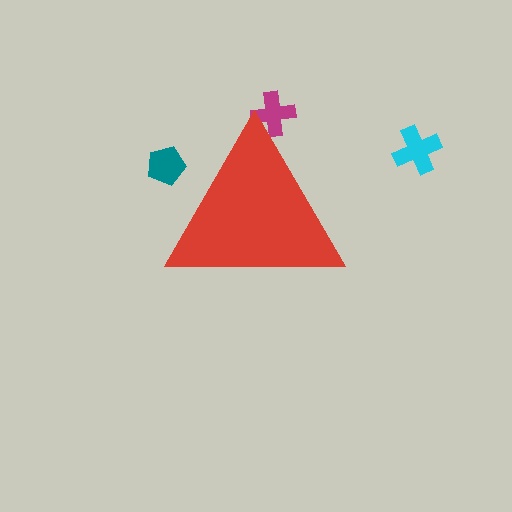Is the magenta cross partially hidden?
Yes, the magenta cross is partially hidden behind the red triangle.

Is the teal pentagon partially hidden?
Yes, the teal pentagon is partially hidden behind the red triangle.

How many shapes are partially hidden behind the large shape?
2 shapes are partially hidden.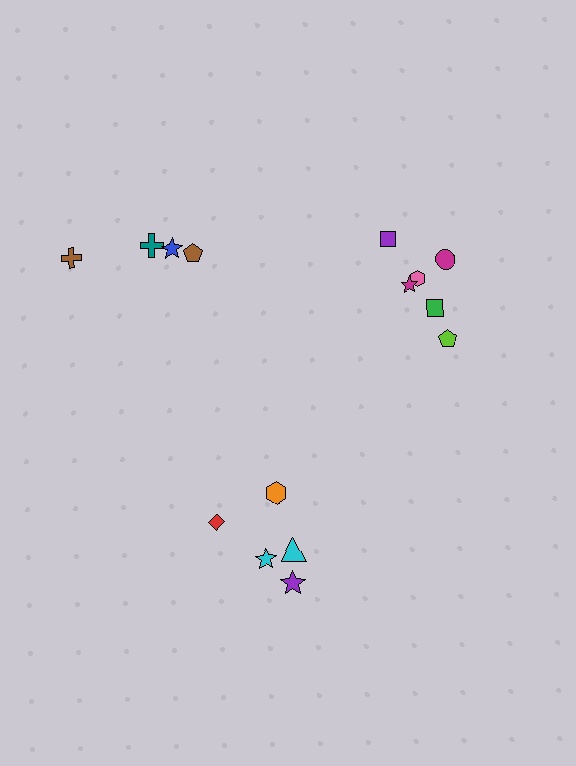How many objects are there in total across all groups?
There are 15 objects.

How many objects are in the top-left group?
There are 4 objects.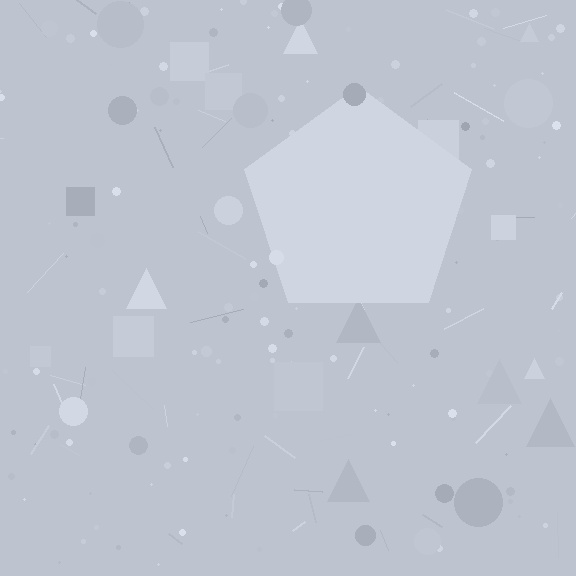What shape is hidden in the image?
A pentagon is hidden in the image.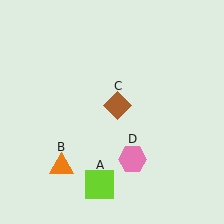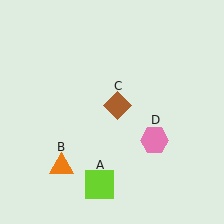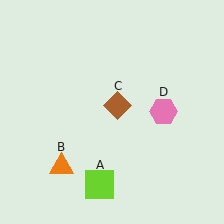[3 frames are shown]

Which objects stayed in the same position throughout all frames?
Lime square (object A) and orange triangle (object B) and brown diamond (object C) remained stationary.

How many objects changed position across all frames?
1 object changed position: pink hexagon (object D).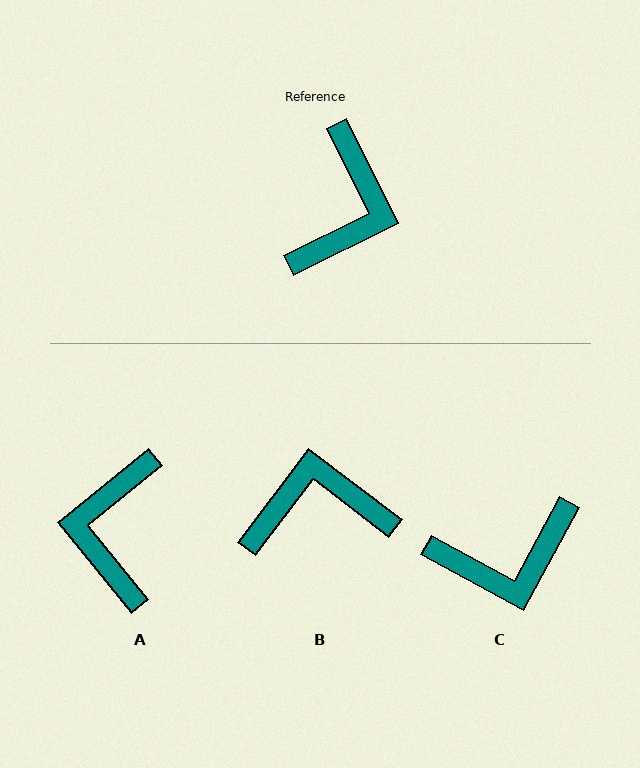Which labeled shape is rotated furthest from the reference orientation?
A, about 167 degrees away.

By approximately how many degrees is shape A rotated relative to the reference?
Approximately 167 degrees clockwise.